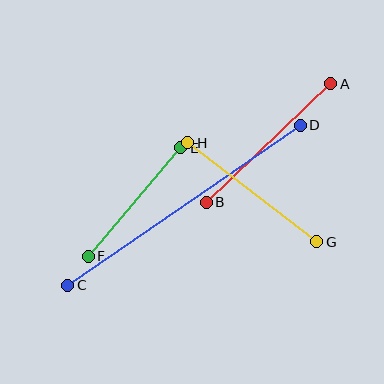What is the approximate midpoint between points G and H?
The midpoint is at approximately (252, 192) pixels.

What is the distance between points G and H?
The distance is approximately 163 pixels.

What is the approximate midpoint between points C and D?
The midpoint is at approximately (184, 205) pixels.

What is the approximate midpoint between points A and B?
The midpoint is at approximately (269, 143) pixels.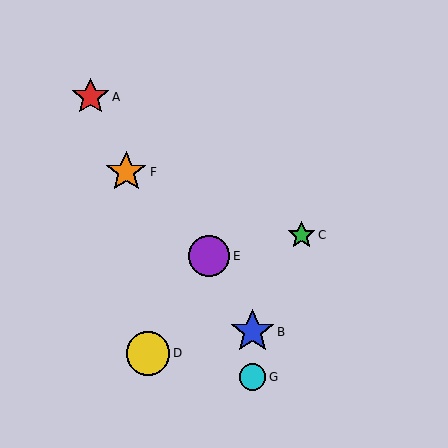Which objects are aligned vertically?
Objects B, G are aligned vertically.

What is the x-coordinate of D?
Object D is at x≈148.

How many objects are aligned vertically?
2 objects (B, G) are aligned vertically.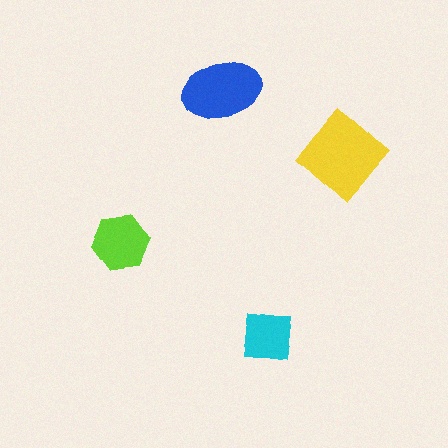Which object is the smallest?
The cyan square.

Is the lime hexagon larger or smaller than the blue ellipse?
Smaller.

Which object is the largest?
The yellow diamond.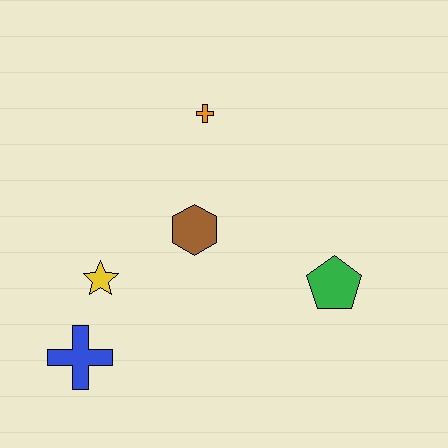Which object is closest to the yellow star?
The blue cross is closest to the yellow star.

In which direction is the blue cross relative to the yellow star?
The blue cross is below the yellow star.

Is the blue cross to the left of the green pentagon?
Yes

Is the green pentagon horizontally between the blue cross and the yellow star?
No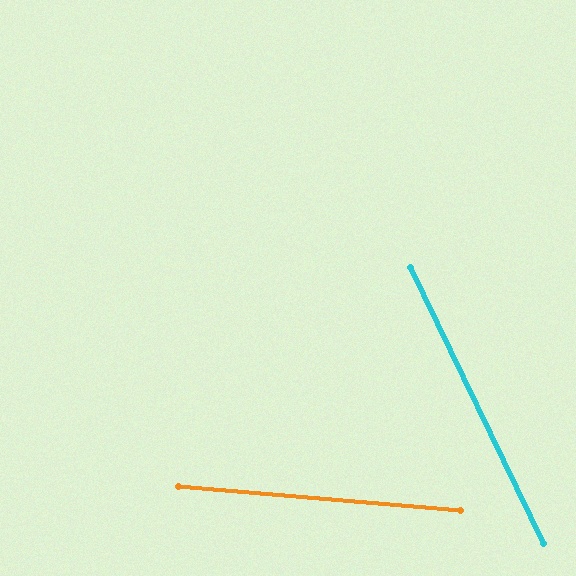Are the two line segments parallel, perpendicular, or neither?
Neither parallel nor perpendicular — they differ by about 59°.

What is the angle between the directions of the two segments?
Approximately 59 degrees.